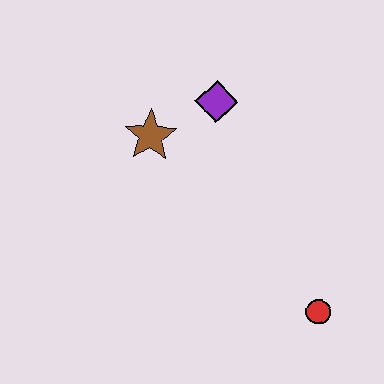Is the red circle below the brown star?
Yes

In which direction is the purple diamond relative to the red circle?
The purple diamond is above the red circle.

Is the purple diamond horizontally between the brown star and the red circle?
Yes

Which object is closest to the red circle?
The purple diamond is closest to the red circle.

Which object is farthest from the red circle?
The brown star is farthest from the red circle.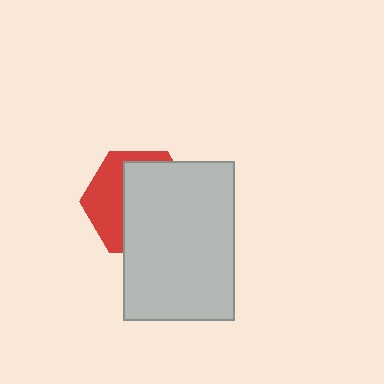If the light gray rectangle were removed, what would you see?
You would see the complete red hexagon.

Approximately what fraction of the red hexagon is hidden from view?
Roughly 61% of the red hexagon is hidden behind the light gray rectangle.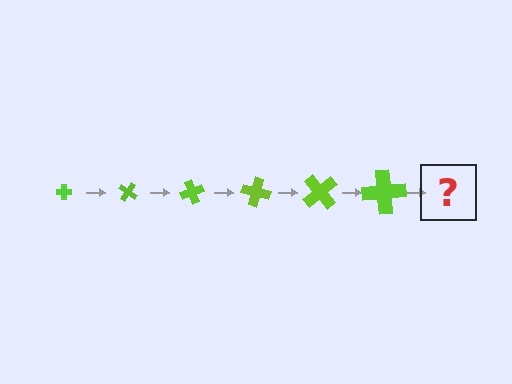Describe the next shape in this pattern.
It should be a cross, larger than the previous one and rotated 210 degrees from the start.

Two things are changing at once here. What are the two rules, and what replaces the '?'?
The two rules are that the cross grows larger each step and it rotates 35 degrees each step. The '?' should be a cross, larger than the previous one and rotated 210 degrees from the start.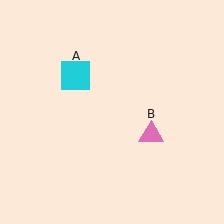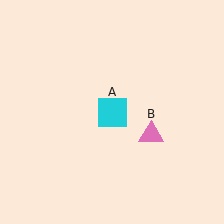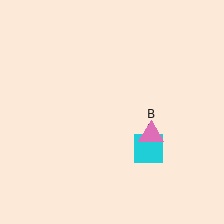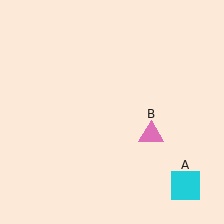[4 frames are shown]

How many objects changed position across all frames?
1 object changed position: cyan square (object A).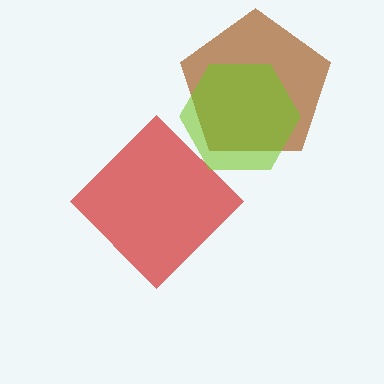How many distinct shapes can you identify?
There are 3 distinct shapes: a brown pentagon, a red diamond, a lime hexagon.